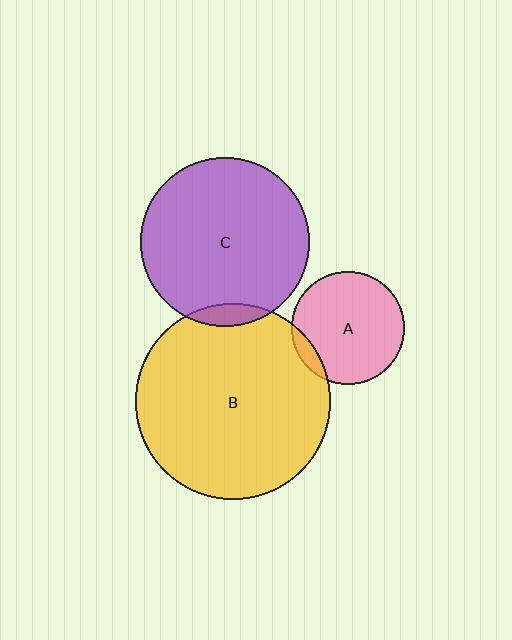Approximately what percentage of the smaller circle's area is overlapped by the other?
Approximately 5%.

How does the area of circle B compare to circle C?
Approximately 1.3 times.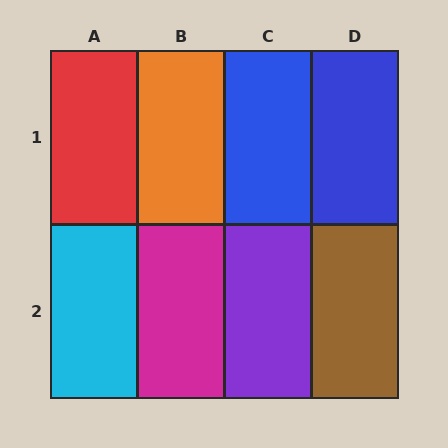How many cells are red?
1 cell is red.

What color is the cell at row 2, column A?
Cyan.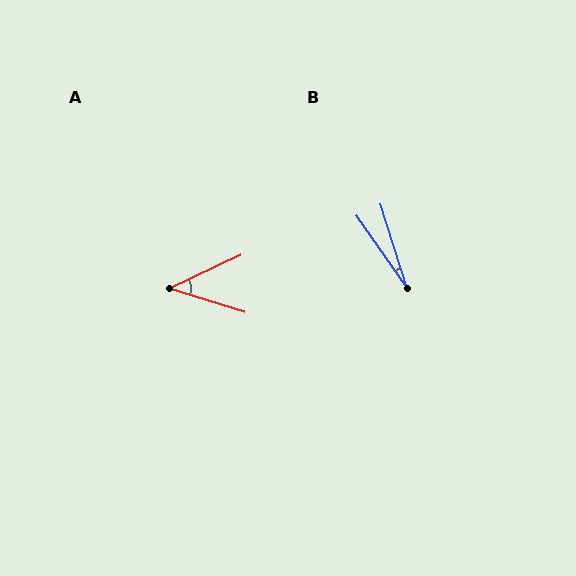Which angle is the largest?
A, at approximately 43 degrees.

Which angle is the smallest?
B, at approximately 18 degrees.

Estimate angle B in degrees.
Approximately 18 degrees.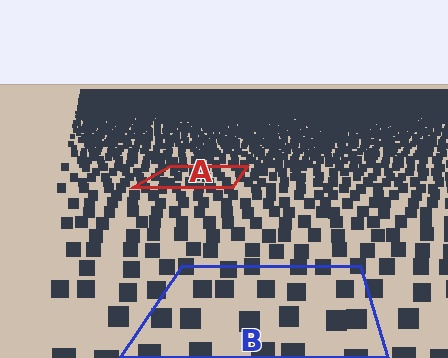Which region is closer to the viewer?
Region B is closer. The texture elements there are larger and more spread out.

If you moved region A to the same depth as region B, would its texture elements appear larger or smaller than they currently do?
They would appear larger. At a closer depth, the same texture elements are projected at a bigger on-screen size.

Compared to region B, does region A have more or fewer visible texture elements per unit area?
Region A has more texture elements per unit area — they are packed more densely because it is farther away.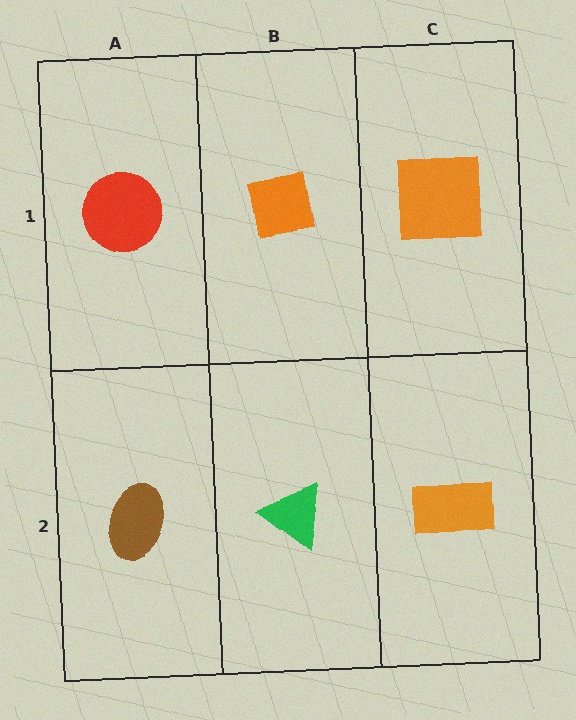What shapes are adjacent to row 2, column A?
A red circle (row 1, column A), a green triangle (row 2, column B).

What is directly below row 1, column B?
A green triangle.